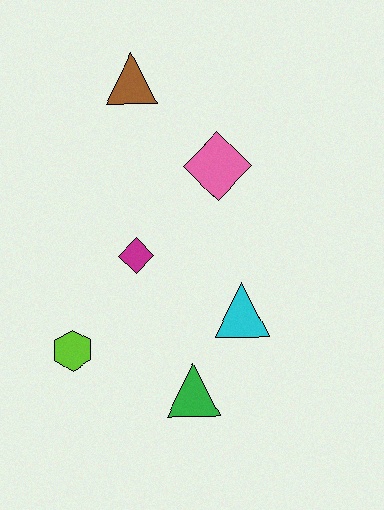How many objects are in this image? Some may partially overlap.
There are 6 objects.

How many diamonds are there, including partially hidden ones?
There are 2 diamonds.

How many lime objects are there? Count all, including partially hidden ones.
There is 1 lime object.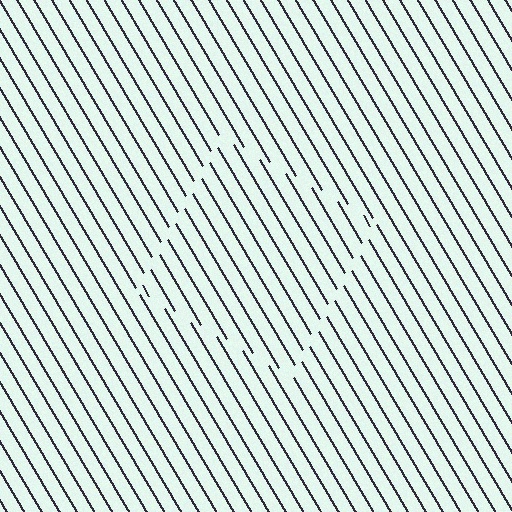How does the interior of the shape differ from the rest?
The interior of the shape contains the same grating, shifted by half a period — the contour is defined by the phase discontinuity where line-ends from the inner and outer gratings abut.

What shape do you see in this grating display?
An illusory square. The interior of the shape contains the same grating, shifted by half a period — the contour is defined by the phase discontinuity where line-ends from the inner and outer gratings abut.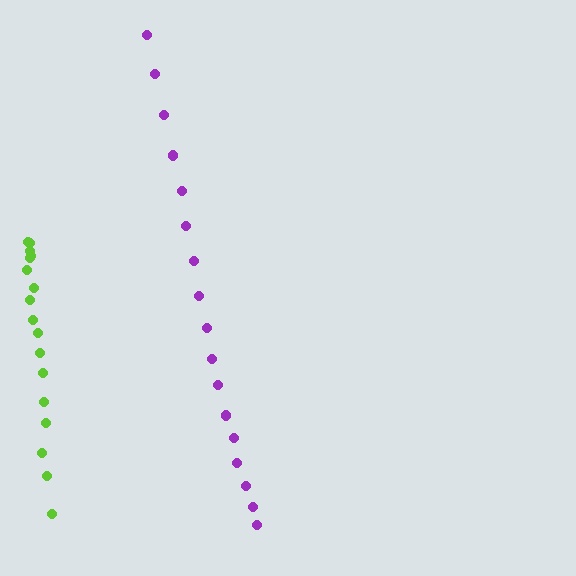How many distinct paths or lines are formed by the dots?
There are 2 distinct paths.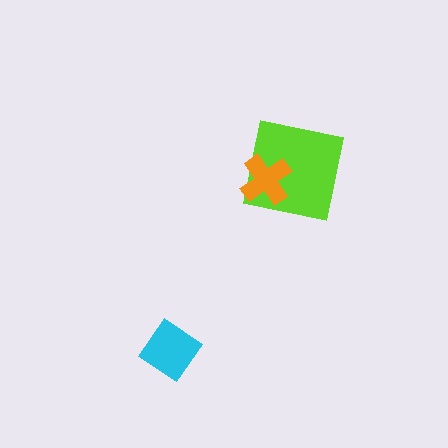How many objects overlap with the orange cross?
1 object overlaps with the orange cross.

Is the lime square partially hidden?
Yes, it is partially covered by another shape.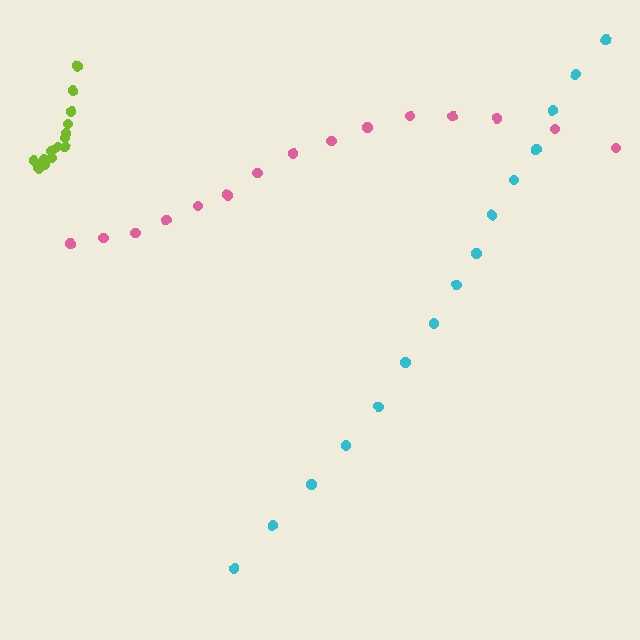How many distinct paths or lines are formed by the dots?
There are 3 distinct paths.